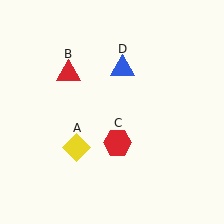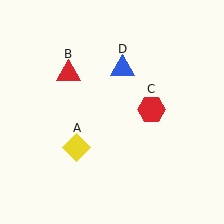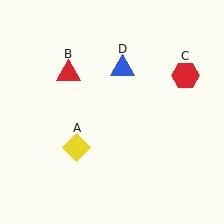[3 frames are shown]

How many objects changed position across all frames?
1 object changed position: red hexagon (object C).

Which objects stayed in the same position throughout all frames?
Yellow diamond (object A) and red triangle (object B) and blue triangle (object D) remained stationary.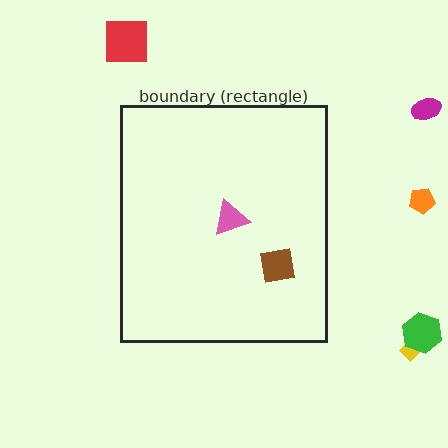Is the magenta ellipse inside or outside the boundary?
Outside.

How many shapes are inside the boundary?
2 inside, 5 outside.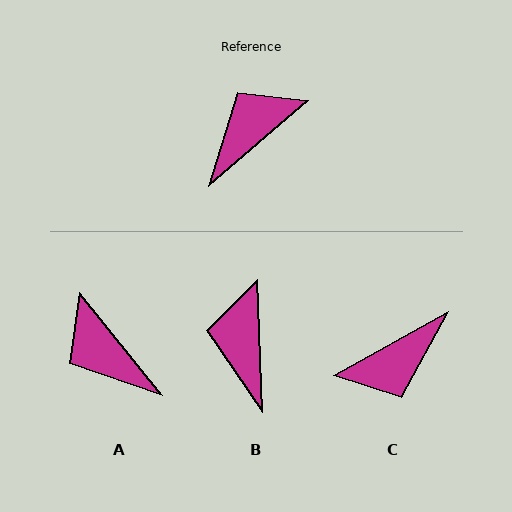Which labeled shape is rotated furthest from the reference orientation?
C, about 168 degrees away.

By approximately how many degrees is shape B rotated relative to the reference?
Approximately 51 degrees counter-clockwise.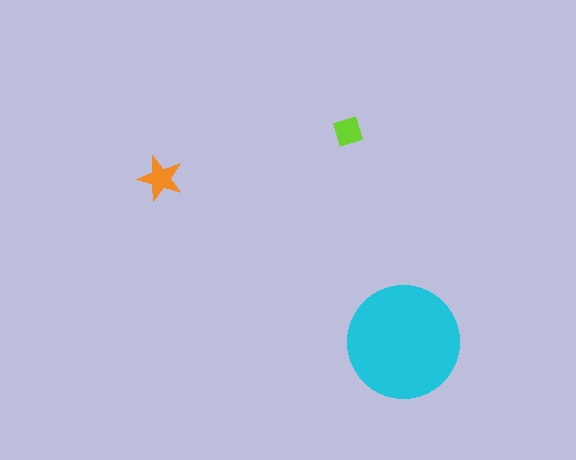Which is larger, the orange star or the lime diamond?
The orange star.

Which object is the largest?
The cyan circle.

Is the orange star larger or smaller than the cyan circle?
Smaller.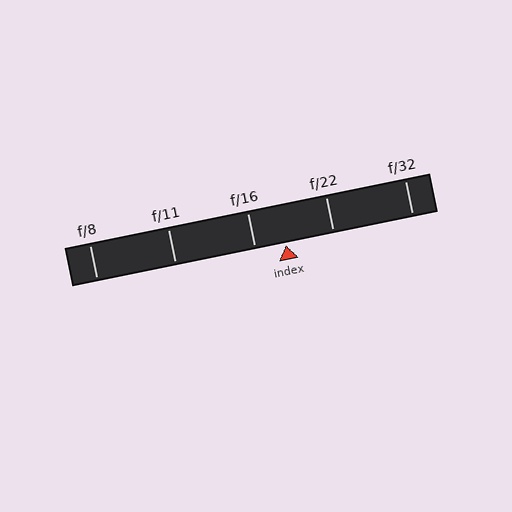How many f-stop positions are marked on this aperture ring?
There are 5 f-stop positions marked.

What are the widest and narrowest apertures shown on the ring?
The widest aperture shown is f/8 and the narrowest is f/32.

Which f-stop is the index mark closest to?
The index mark is closest to f/16.